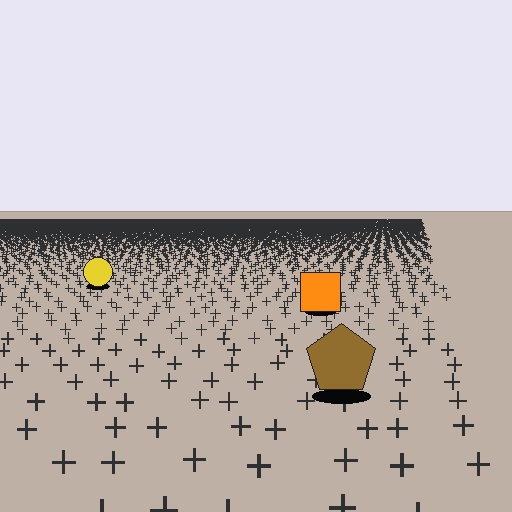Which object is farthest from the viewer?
The yellow circle is farthest from the viewer. It appears smaller and the ground texture around it is denser.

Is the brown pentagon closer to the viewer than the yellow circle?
Yes. The brown pentagon is closer — you can tell from the texture gradient: the ground texture is coarser near it.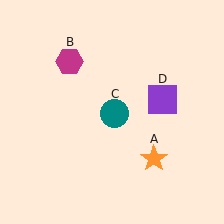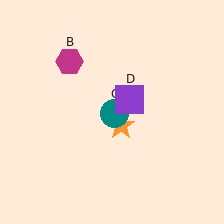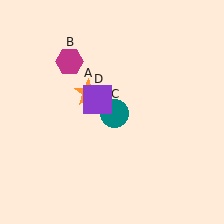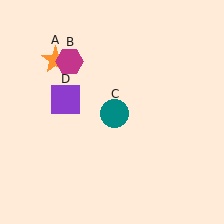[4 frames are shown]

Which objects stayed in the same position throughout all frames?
Magenta hexagon (object B) and teal circle (object C) remained stationary.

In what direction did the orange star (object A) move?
The orange star (object A) moved up and to the left.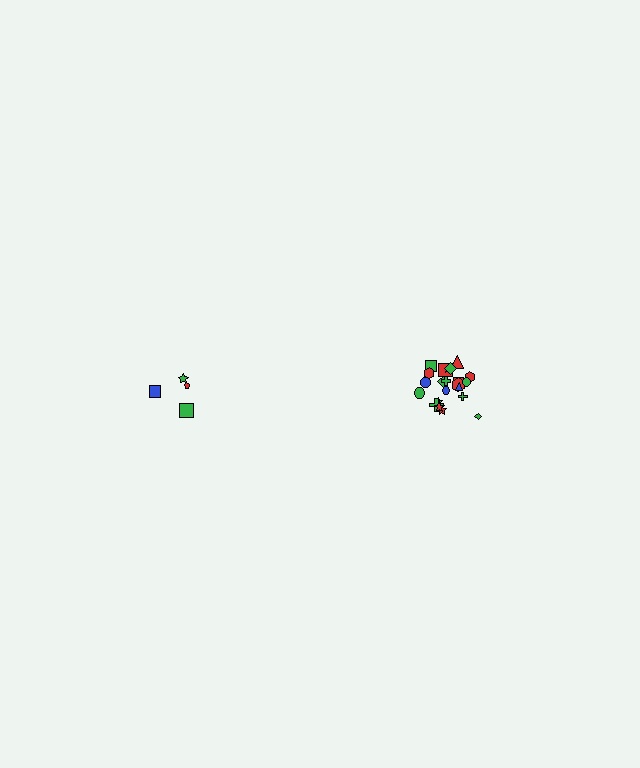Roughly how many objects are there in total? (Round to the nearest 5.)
Roughly 25 objects in total.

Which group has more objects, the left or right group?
The right group.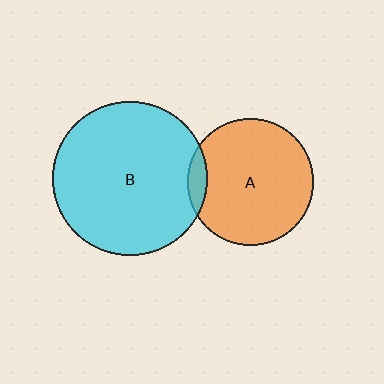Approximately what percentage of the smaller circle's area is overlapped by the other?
Approximately 10%.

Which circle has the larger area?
Circle B (cyan).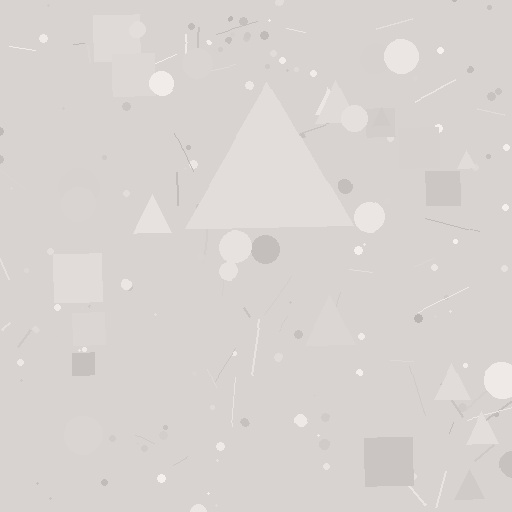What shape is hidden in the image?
A triangle is hidden in the image.